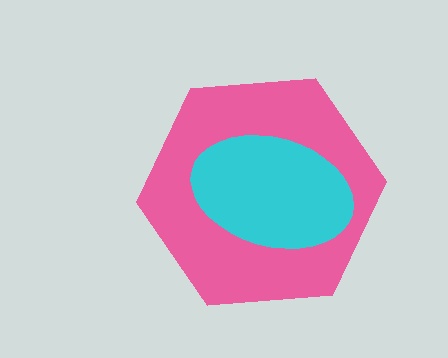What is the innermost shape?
The cyan ellipse.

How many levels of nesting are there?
2.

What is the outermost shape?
The pink hexagon.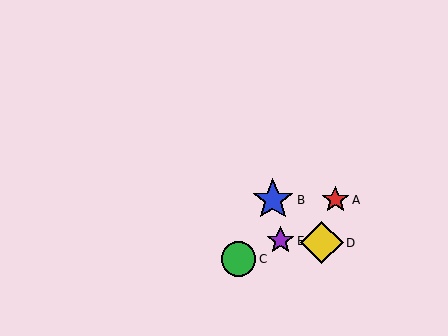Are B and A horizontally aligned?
Yes, both are at y≈200.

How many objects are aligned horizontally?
2 objects (A, B) are aligned horizontally.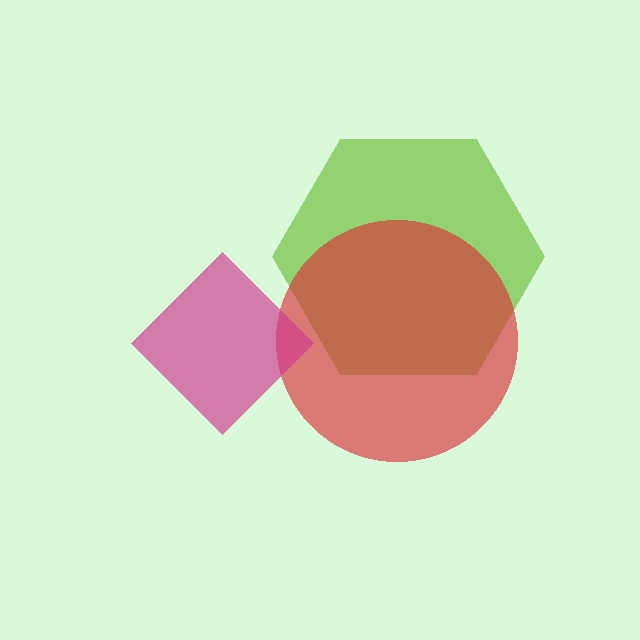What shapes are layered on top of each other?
The layered shapes are: a lime hexagon, a red circle, a magenta diamond.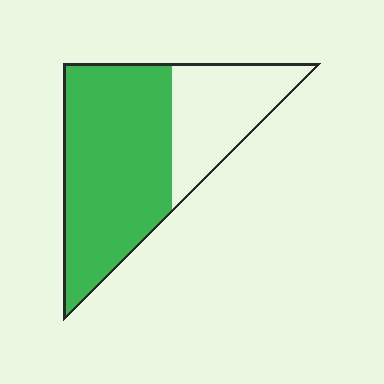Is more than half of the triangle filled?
Yes.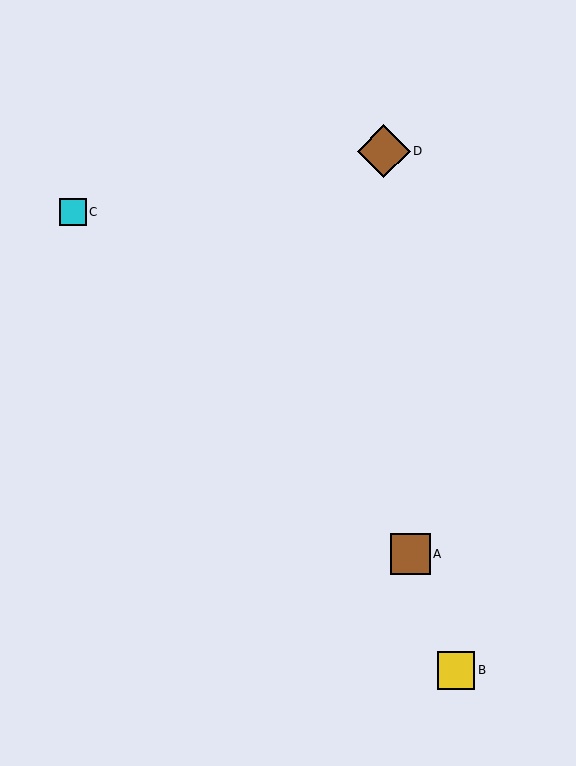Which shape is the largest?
The brown diamond (labeled D) is the largest.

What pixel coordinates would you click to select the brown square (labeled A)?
Click at (410, 554) to select the brown square A.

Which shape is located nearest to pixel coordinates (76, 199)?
The cyan square (labeled C) at (73, 212) is nearest to that location.